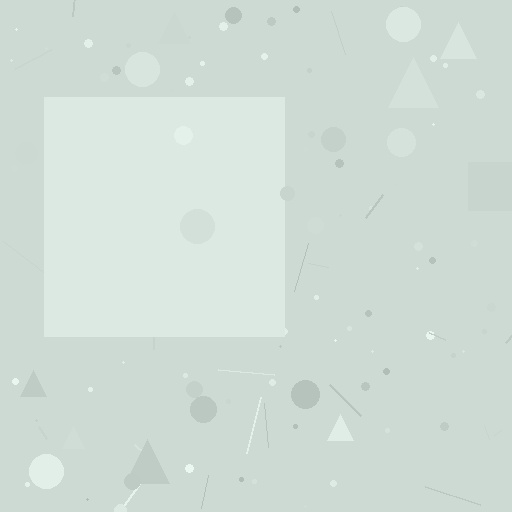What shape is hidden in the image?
A square is hidden in the image.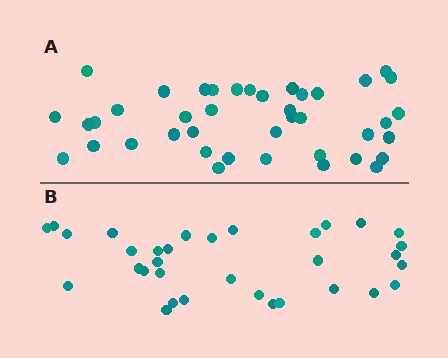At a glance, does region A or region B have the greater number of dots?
Region A (the top region) has more dots.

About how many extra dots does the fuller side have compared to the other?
Region A has roughly 8 or so more dots than region B.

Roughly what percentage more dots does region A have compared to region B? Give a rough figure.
About 25% more.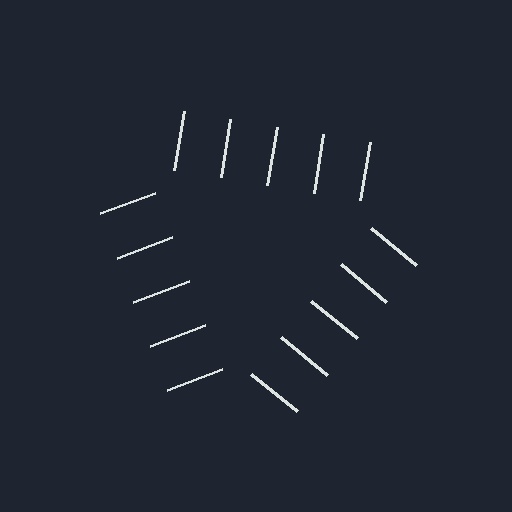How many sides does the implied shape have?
3 sides — the line-ends trace a triangle.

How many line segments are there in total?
15 — 5 along each of the 3 edges.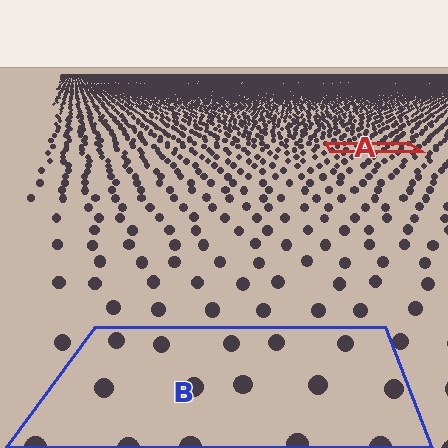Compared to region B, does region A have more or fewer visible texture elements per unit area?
Region A has more texture elements per unit area — they are packed more densely because it is farther away.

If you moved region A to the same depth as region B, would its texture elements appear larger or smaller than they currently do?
They would appear larger. At a closer depth, the same texture elements are projected at a bigger on-screen size.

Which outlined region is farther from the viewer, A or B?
Region A is farther from the viewer — the texture elements inside it appear smaller and more densely packed.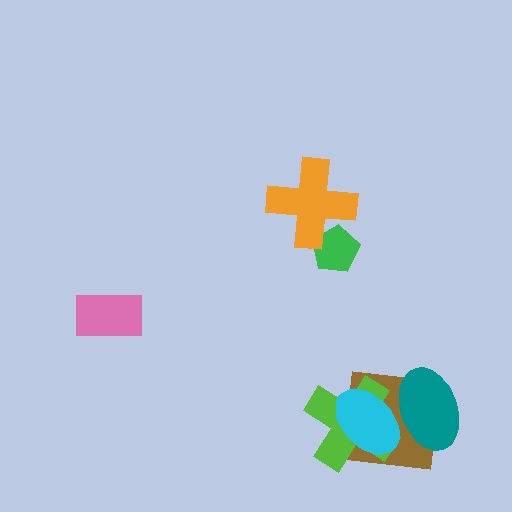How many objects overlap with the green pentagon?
1 object overlaps with the green pentagon.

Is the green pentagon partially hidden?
Yes, it is partially covered by another shape.